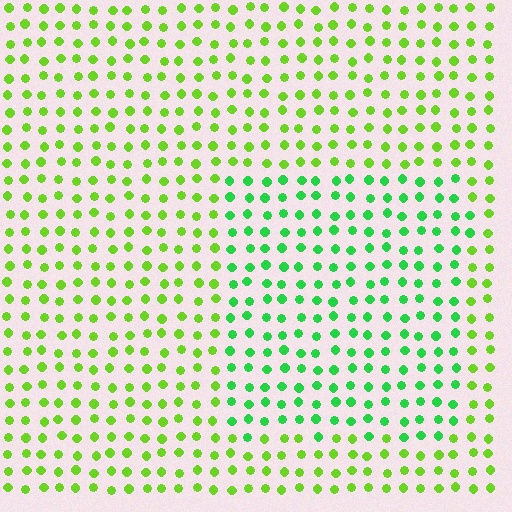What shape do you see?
I see a rectangle.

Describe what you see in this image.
The image is filled with small lime elements in a uniform arrangement. A rectangle-shaped region is visible where the elements are tinted to a slightly different hue, forming a subtle color boundary.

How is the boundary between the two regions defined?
The boundary is defined purely by a slight shift in hue (about 35 degrees). Spacing, size, and orientation are identical on both sides.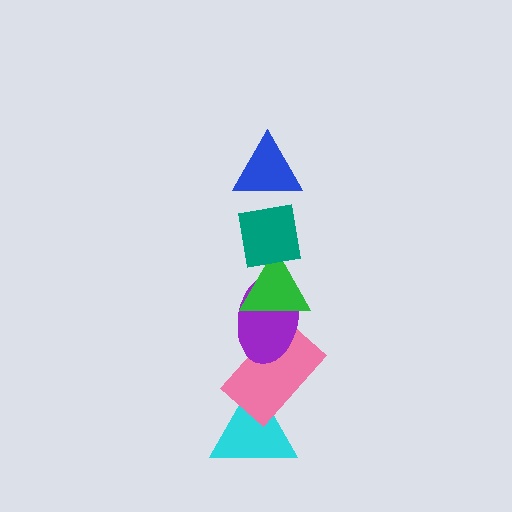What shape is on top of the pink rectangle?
The purple ellipse is on top of the pink rectangle.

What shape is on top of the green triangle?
The teal square is on top of the green triangle.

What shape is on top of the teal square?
The blue triangle is on top of the teal square.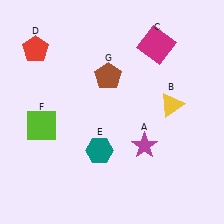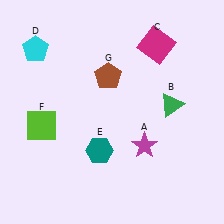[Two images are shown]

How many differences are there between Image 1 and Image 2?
There are 2 differences between the two images.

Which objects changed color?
B changed from yellow to green. D changed from red to cyan.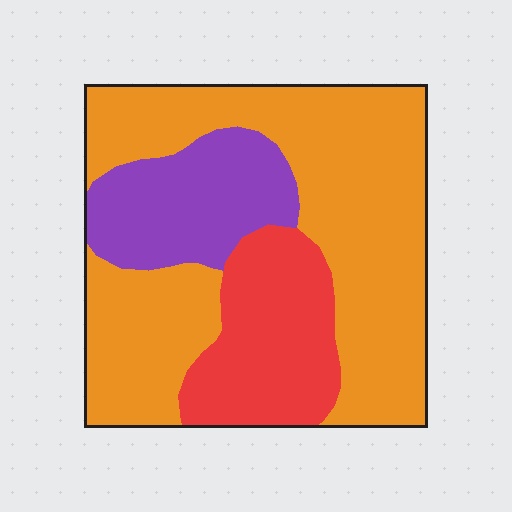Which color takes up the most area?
Orange, at roughly 60%.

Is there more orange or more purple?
Orange.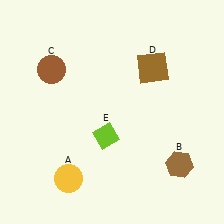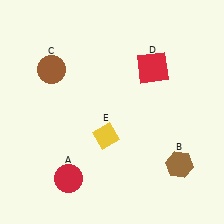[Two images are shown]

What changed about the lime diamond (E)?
In Image 1, E is lime. In Image 2, it changed to yellow.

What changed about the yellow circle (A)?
In Image 1, A is yellow. In Image 2, it changed to red.